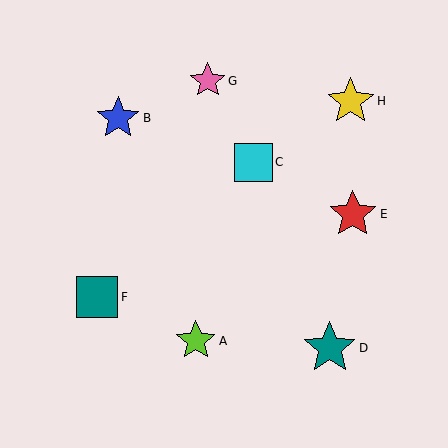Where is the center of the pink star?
The center of the pink star is at (208, 81).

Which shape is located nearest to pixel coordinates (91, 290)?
The teal square (labeled F) at (97, 297) is nearest to that location.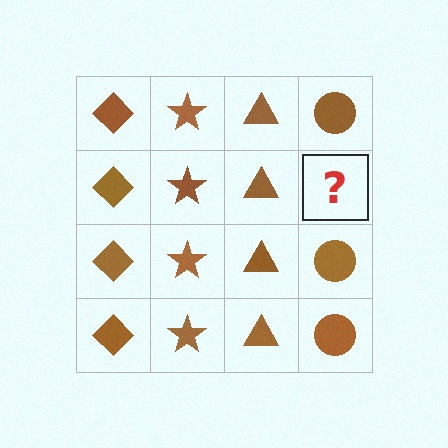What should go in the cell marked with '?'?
The missing cell should contain a brown circle.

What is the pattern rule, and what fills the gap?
The rule is that each column has a consistent shape. The gap should be filled with a brown circle.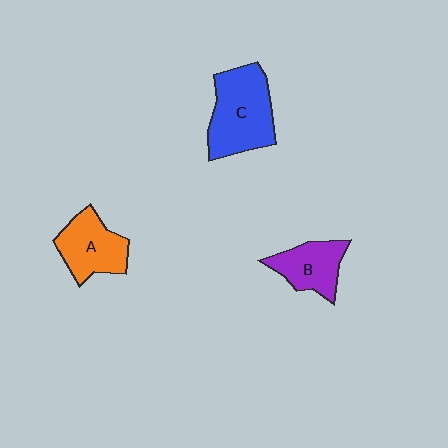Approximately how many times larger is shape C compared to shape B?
Approximately 1.6 times.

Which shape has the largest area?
Shape C (blue).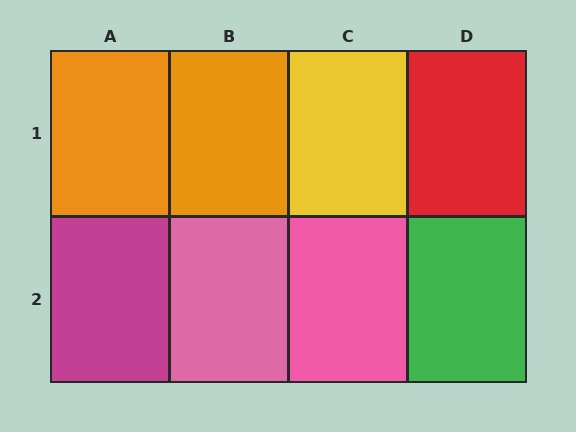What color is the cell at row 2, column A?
Magenta.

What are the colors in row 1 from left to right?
Orange, orange, yellow, red.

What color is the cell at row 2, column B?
Pink.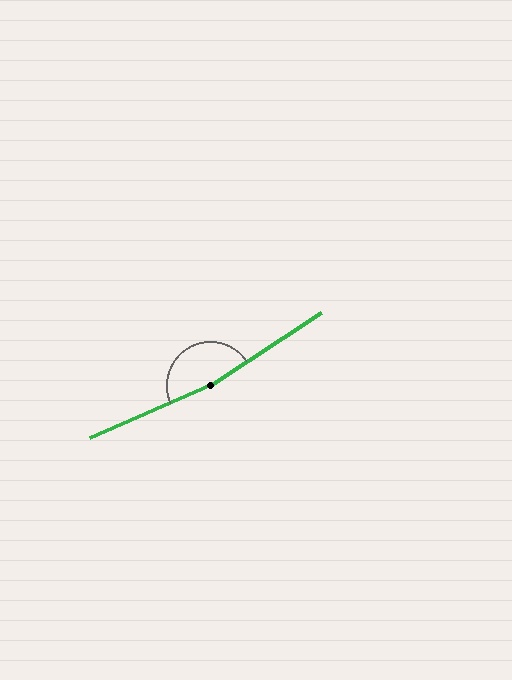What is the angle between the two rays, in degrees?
Approximately 169 degrees.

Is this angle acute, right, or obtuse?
It is obtuse.